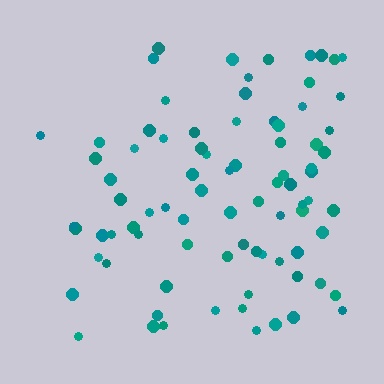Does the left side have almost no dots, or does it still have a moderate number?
Still a moderate number, just noticeably fewer than the right.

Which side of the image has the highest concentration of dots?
The right.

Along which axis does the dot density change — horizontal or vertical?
Horizontal.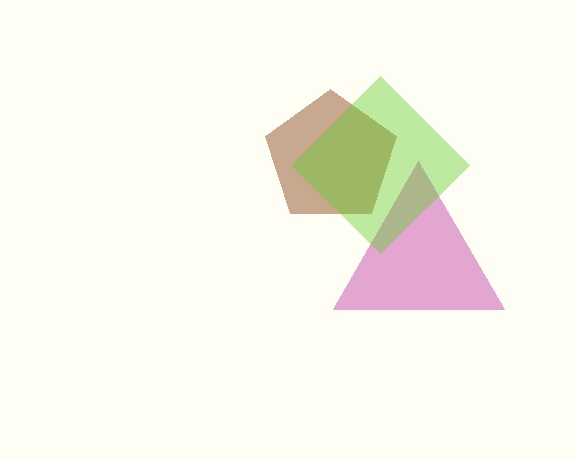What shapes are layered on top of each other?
The layered shapes are: a magenta triangle, a brown pentagon, a lime diamond.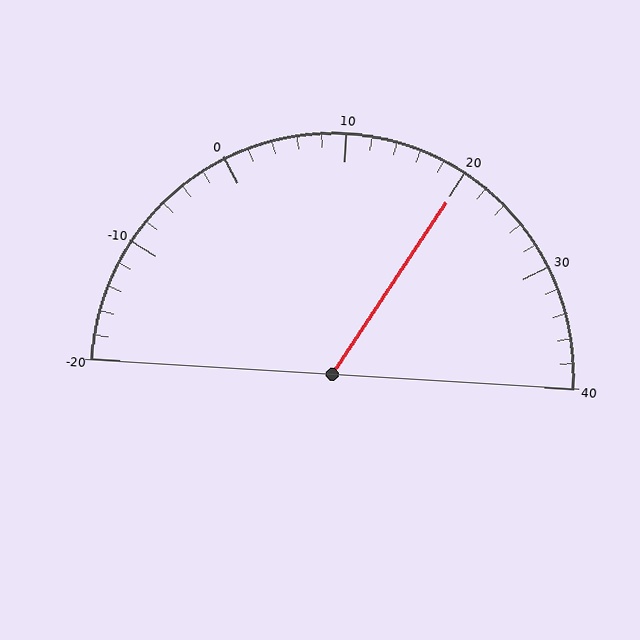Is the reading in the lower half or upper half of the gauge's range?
The reading is in the upper half of the range (-20 to 40).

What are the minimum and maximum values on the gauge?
The gauge ranges from -20 to 40.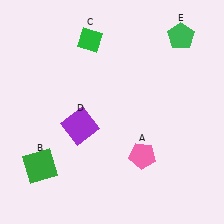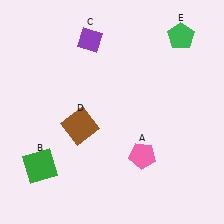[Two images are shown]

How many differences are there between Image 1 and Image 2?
There are 2 differences between the two images.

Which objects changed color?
C changed from green to purple. D changed from purple to brown.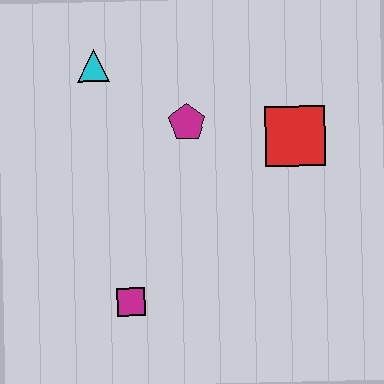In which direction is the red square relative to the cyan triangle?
The red square is to the right of the cyan triangle.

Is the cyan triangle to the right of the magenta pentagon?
No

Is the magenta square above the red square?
No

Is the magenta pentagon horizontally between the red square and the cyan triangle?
Yes